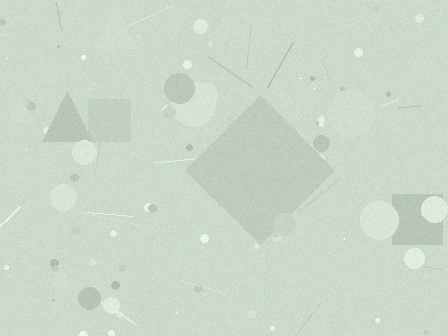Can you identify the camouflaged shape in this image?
The camouflaged shape is a diamond.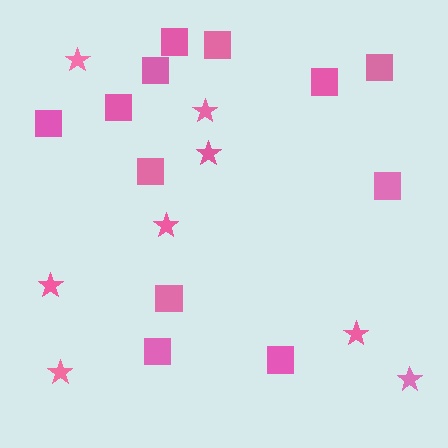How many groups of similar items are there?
There are 2 groups: one group of stars (8) and one group of squares (12).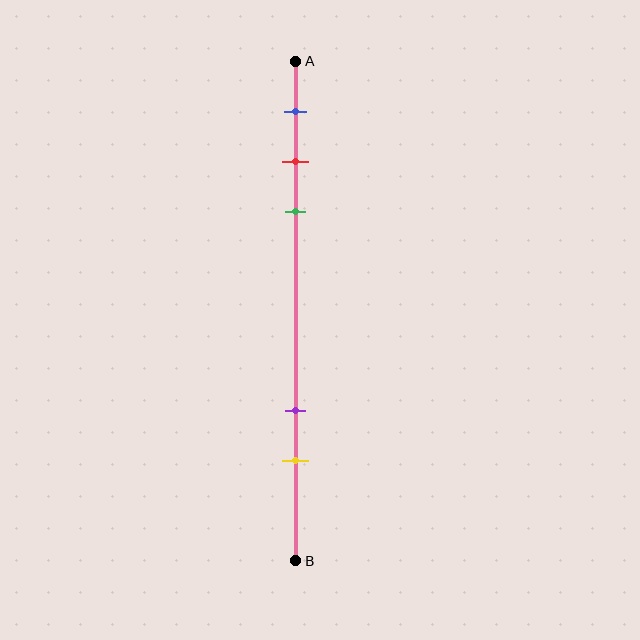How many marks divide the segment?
There are 5 marks dividing the segment.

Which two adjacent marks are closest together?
The red and green marks are the closest adjacent pair.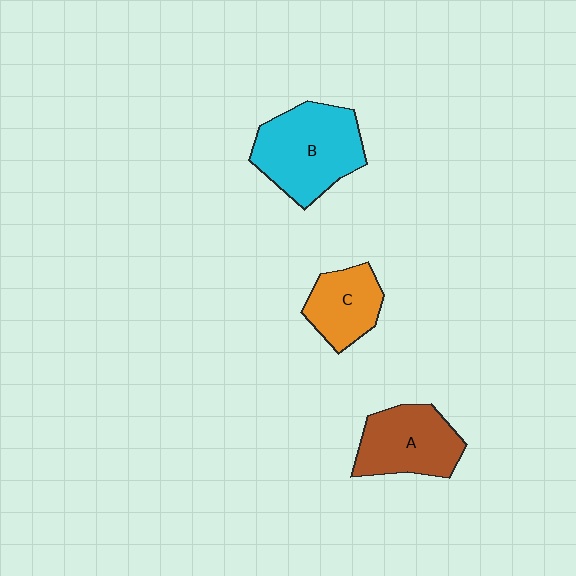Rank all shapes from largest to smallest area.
From largest to smallest: B (cyan), A (brown), C (orange).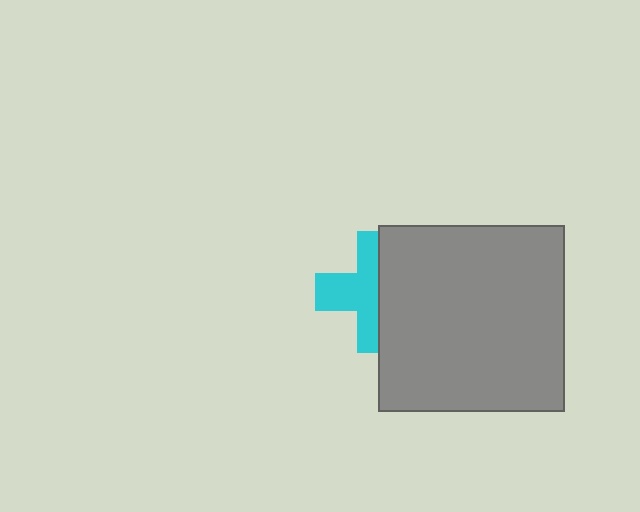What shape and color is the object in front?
The object in front is a gray square.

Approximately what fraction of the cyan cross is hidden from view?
Roughly 48% of the cyan cross is hidden behind the gray square.